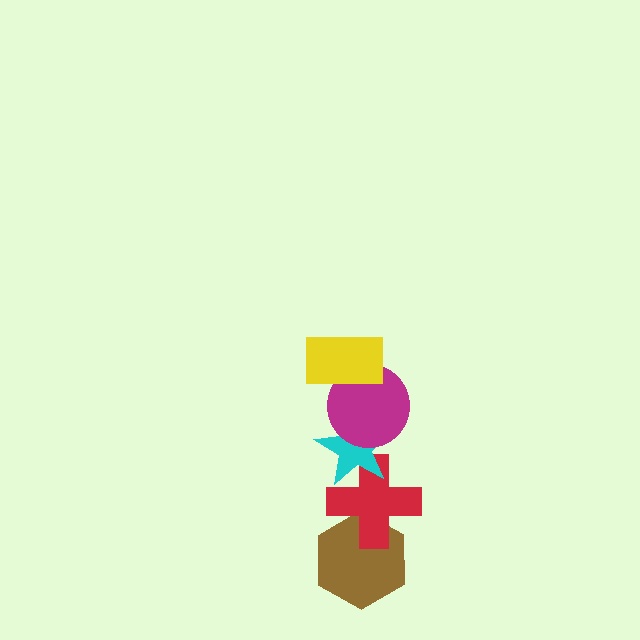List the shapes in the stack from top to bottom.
From top to bottom: the yellow rectangle, the magenta circle, the cyan star, the red cross, the brown hexagon.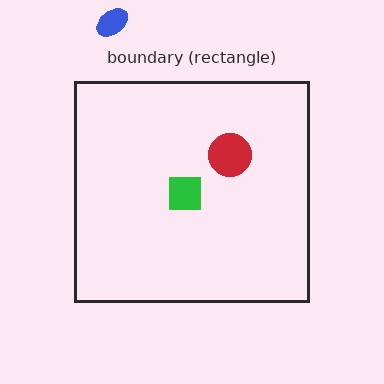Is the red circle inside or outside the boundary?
Inside.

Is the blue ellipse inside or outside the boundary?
Outside.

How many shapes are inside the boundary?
2 inside, 1 outside.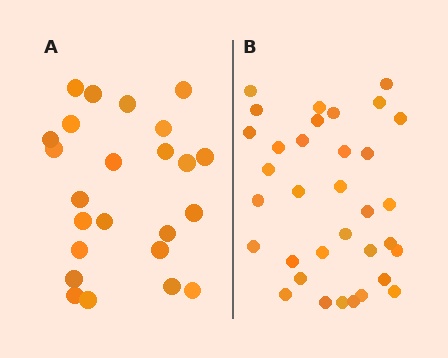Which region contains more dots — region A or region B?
Region B (the right region) has more dots.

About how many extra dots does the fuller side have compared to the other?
Region B has roughly 10 or so more dots than region A.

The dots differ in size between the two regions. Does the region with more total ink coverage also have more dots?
No. Region A has more total ink coverage because its dots are larger, but region B actually contains more individual dots. Total area can be misleading — the number of items is what matters here.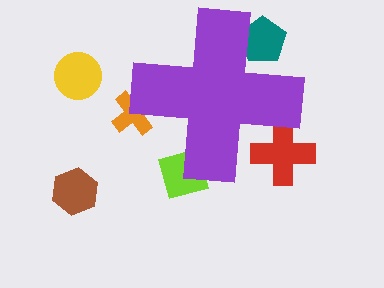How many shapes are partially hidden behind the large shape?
4 shapes are partially hidden.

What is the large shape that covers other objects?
A purple cross.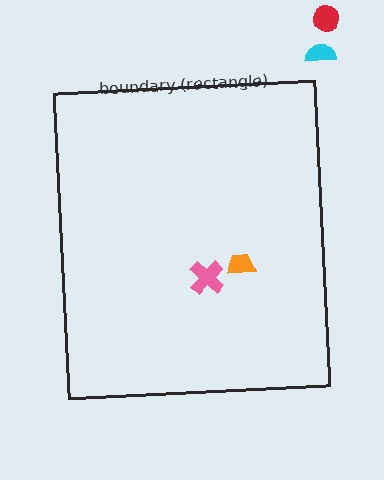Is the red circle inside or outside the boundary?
Outside.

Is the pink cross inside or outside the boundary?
Inside.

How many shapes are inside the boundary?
2 inside, 2 outside.